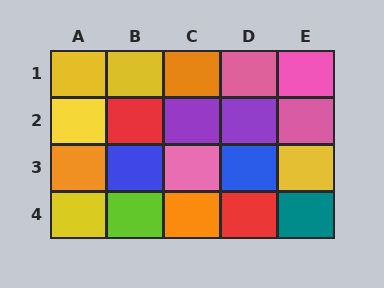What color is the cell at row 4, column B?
Lime.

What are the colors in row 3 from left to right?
Orange, blue, pink, blue, yellow.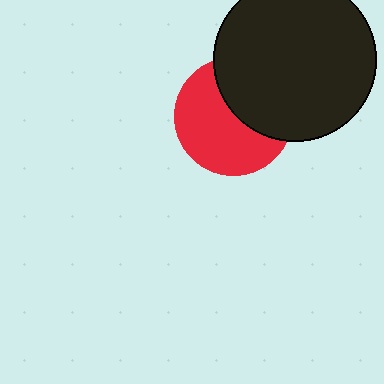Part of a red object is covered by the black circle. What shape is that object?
It is a circle.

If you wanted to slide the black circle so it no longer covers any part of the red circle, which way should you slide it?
Slide it toward the upper-right — that is the most direct way to separate the two shapes.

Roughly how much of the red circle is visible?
About half of it is visible (roughly 59%).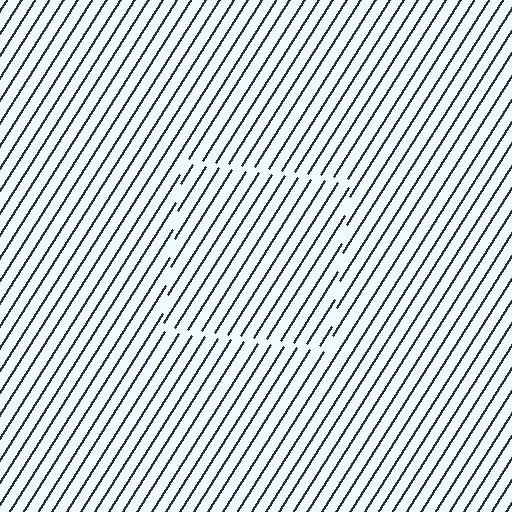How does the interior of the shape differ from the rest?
The interior of the shape contains the same grating, shifted by half a period — the contour is defined by the phase discontinuity where line-ends from the inner and outer gratings abut.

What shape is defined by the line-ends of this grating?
An illusory square. The interior of the shape contains the same grating, shifted by half a period — the contour is defined by the phase discontinuity where line-ends from the inner and outer gratings abut.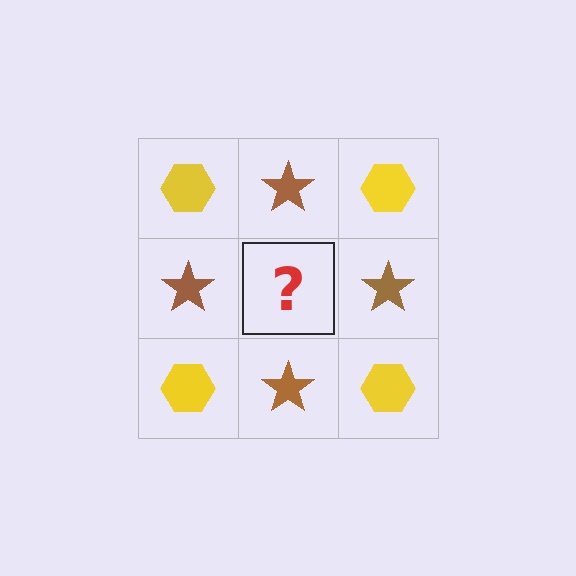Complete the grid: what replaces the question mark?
The question mark should be replaced with a yellow hexagon.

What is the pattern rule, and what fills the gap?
The rule is that it alternates yellow hexagon and brown star in a checkerboard pattern. The gap should be filled with a yellow hexagon.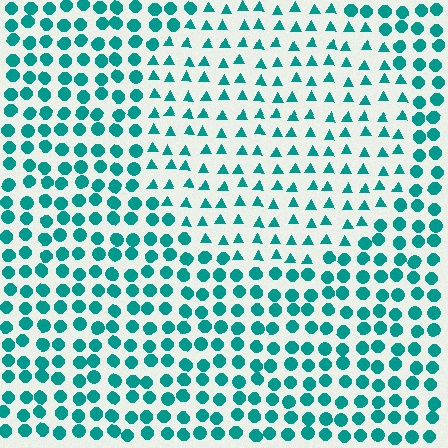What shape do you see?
I see a circle.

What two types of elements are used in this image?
The image uses triangles inside the circle region and circles outside it.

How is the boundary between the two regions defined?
The boundary is defined by a change in element shape: triangles inside vs. circles outside. All elements share the same color and spacing.